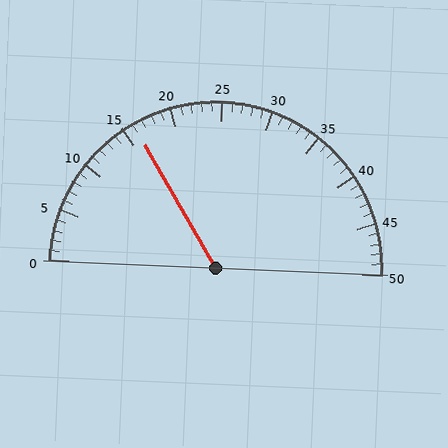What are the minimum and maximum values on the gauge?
The gauge ranges from 0 to 50.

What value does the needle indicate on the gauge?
The needle indicates approximately 16.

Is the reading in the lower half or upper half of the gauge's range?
The reading is in the lower half of the range (0 to 50).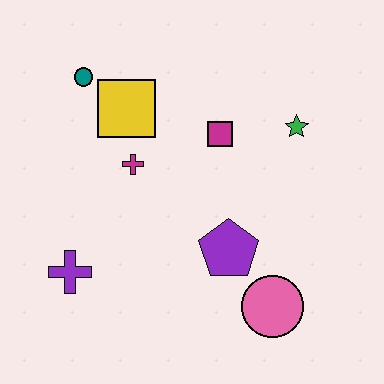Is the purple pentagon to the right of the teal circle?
Yes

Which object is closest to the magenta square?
The green star is closest to the magenta square.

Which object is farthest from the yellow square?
The pink circle is farthest from the yellow square.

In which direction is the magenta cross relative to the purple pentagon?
The magenta cross is to the left of the purple pentagon.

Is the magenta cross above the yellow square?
No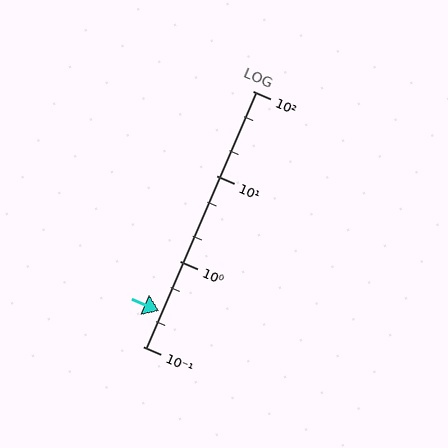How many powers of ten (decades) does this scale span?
The scale spans 3 decades, from 0.1 to 100.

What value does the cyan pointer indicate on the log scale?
The pointer indicates approximately 0.26.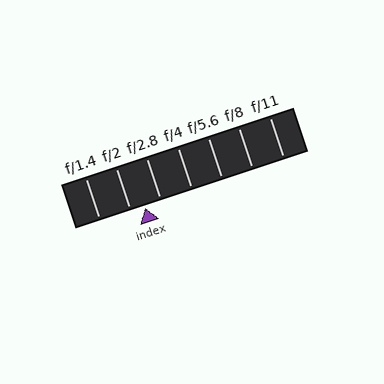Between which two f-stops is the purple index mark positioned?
The index mark is between f/2 and f/2.8.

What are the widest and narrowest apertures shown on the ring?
The widest aperture shown is f/1.4 and the narrowest is f/11.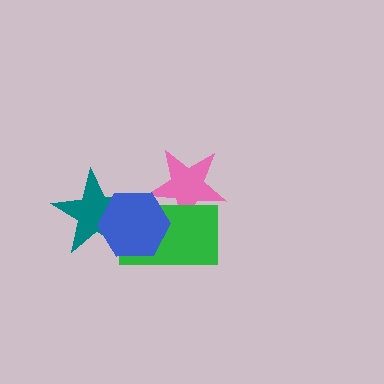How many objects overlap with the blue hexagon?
3 objects overlap with the blue hexagon.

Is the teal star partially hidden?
Yes, it is partially covered by another shape.